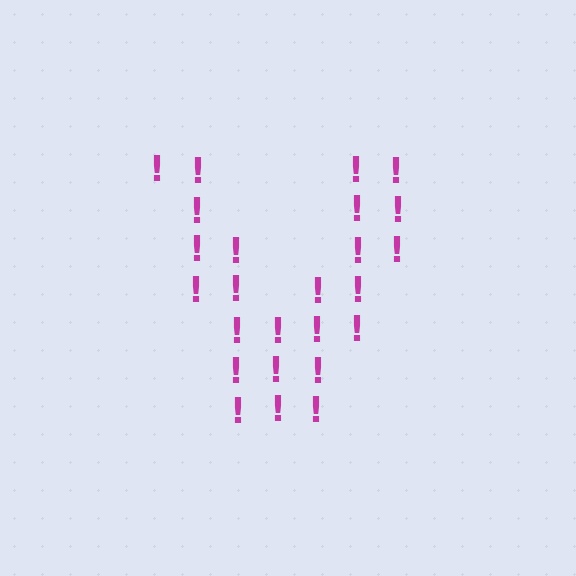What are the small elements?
The small elements are exclamation marks.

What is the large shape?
The large shape is the letter V.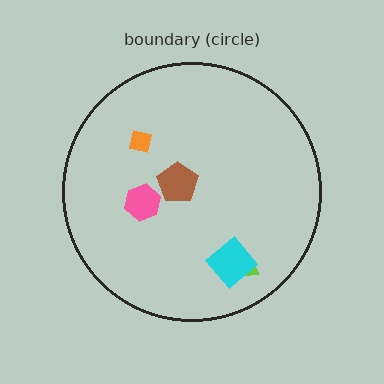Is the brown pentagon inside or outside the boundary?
Inside.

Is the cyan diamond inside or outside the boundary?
Inside.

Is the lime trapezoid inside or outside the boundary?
Inside.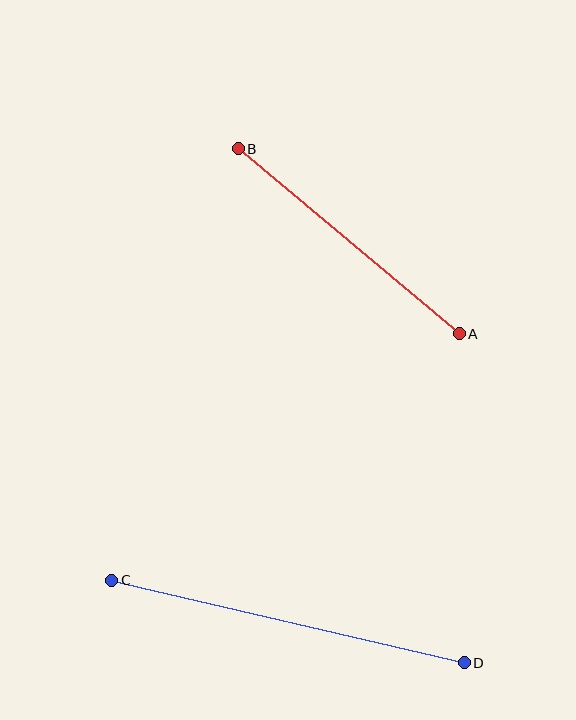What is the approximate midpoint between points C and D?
The midpoint is at approximately (288, 622) pixels.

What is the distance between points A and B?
The distance is approximately 288 pixels.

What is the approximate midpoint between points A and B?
The midpoint is at approximately (349, 241) pixels.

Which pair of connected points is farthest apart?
Points C and D are farthest apart.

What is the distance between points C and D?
The distance is approximately 362 pixels.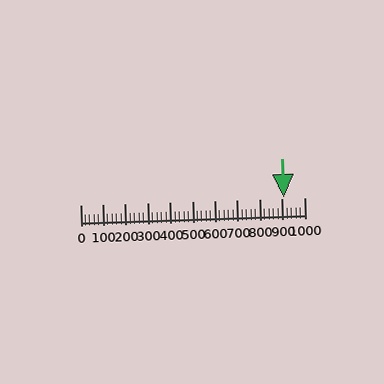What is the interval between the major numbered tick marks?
The major tick marks are spaced 100 units apart.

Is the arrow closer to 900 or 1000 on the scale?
The arrow is closer to 900.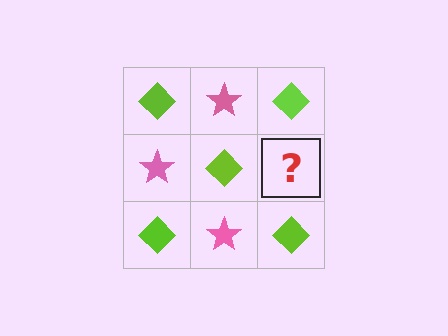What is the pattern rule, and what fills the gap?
The rule is that it alternates lime diamond and pink star in a checkerboard pattern. The gap should be filled with a pink star.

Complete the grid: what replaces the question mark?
The question mark should be replaced with a pink star.